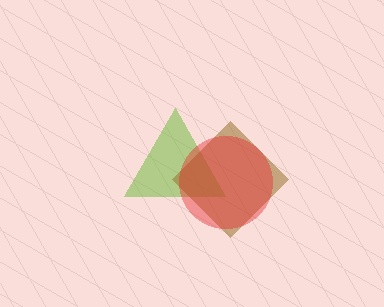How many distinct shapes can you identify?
There are 3 distinct shapes: a lime triangle, a brown diamond, a red circle.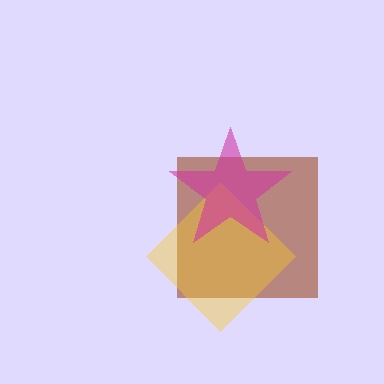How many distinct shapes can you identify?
There are 3 distinct shapes: a brown square, a yellow diamond, a magenta star.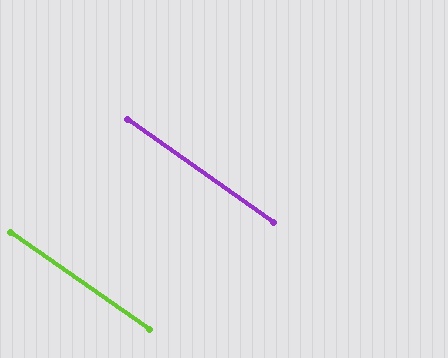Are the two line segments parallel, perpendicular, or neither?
Parallel — their directions differ by only 0.3°.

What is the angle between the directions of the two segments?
Approximately 0 degrees.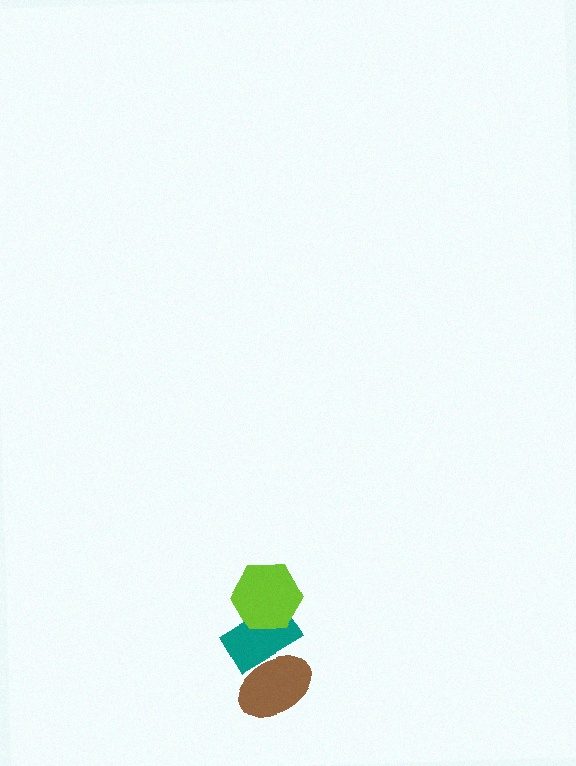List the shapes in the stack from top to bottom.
From top to bottom: the lime hexagon, the teal rectangle, the brown ellipse.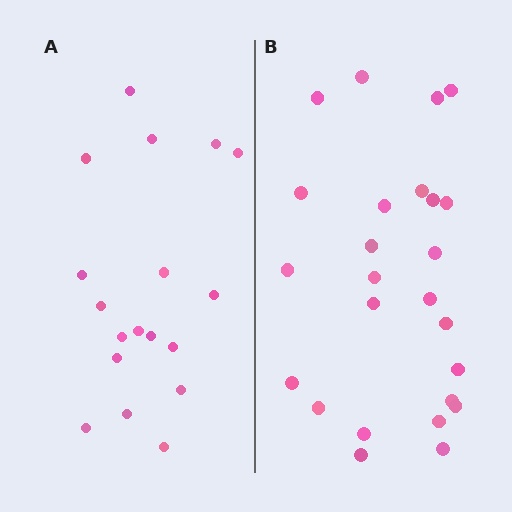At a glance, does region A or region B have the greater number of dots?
Region B (the right region) has more dots.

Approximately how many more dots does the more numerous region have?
Region B has roughly 8 or so more dots than region A.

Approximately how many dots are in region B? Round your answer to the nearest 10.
About 20 dots. (The exact count is 25, which rounds to 20.)